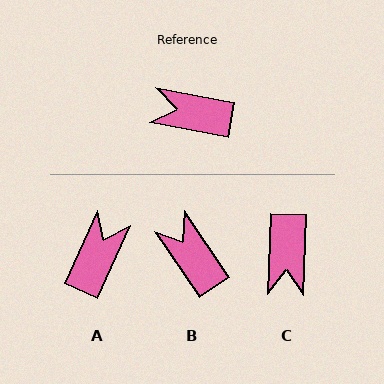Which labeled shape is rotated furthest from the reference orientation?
A, about 103 degrees away.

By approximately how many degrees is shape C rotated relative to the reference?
Approximately 99 degrees counter-clockwise.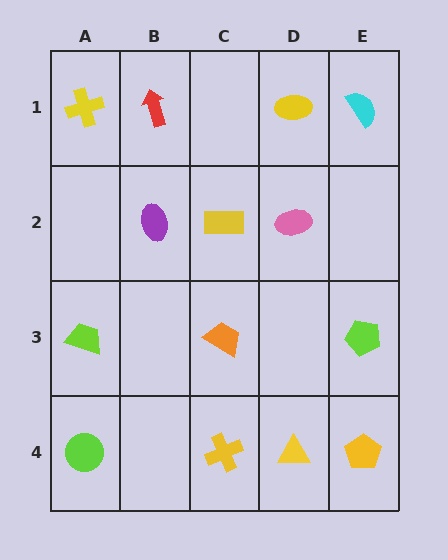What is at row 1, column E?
A cyan semicircle.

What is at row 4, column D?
A yellow triangle.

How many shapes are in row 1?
4 shapes.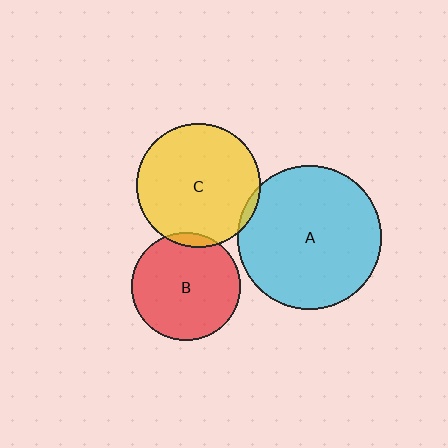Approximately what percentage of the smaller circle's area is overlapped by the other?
Approximately 5%.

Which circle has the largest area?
Circle A (cyan).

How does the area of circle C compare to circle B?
Approximately 1.3 times.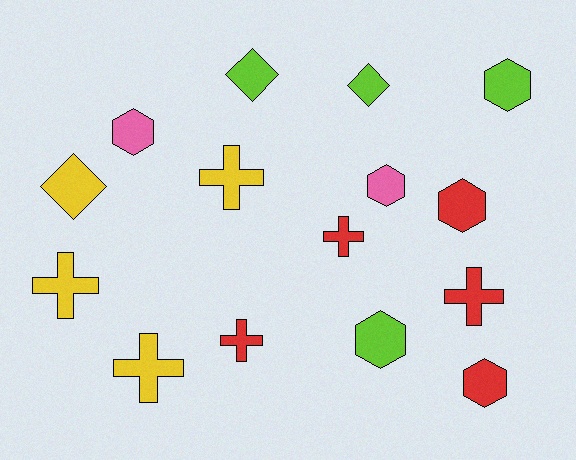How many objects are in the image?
There are 15 objects.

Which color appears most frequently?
Red, with 5 objects.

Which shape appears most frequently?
Hexagon, with 6 objects.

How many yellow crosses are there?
There are 3 yellow crosses.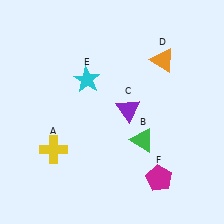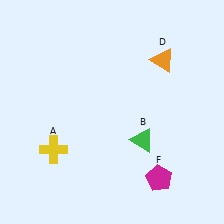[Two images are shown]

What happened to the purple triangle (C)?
The purple triangle (C) was removed in Image 2. It was in the top-right area of Image 1.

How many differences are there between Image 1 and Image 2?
There are 2 differences between the two images.